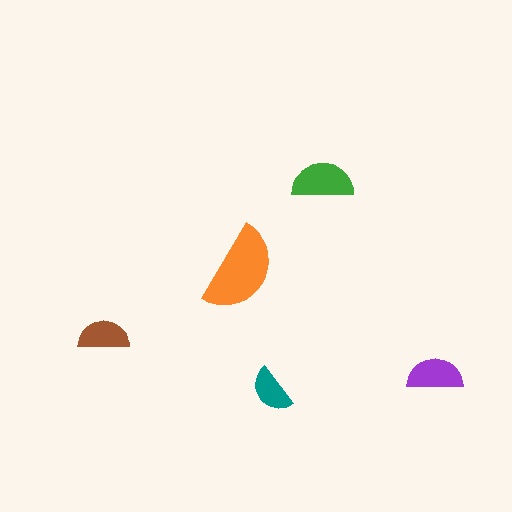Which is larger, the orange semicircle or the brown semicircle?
The orange one.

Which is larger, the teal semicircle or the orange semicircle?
The orange one.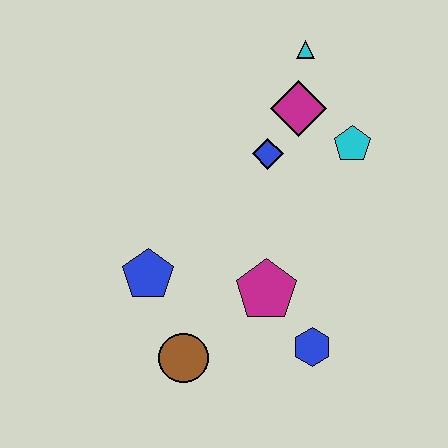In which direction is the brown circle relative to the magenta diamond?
The brown circle is below the magenta diamond.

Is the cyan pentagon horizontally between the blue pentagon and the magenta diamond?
No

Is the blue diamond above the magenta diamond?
No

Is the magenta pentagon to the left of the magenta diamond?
Yes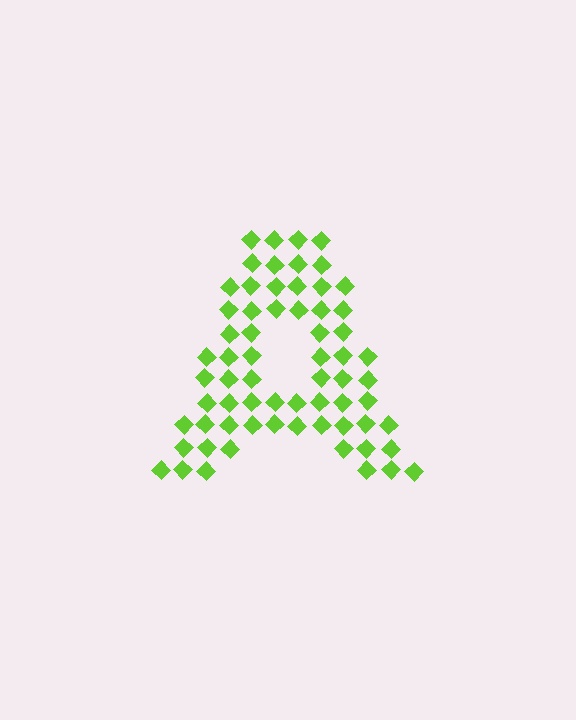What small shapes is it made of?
It is made of small diamonds.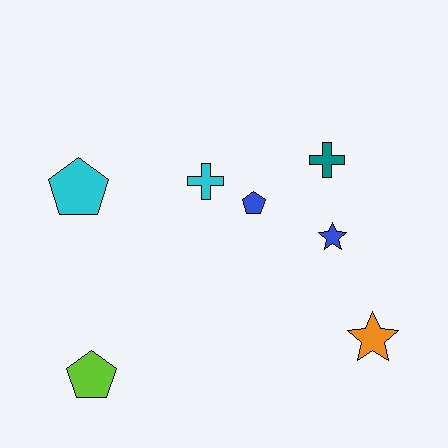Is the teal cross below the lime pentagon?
No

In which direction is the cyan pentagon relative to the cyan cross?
The cyan pentagon is to the left of the cyan cross.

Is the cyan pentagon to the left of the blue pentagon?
Yes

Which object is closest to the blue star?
The teal cross is closest to the blue star.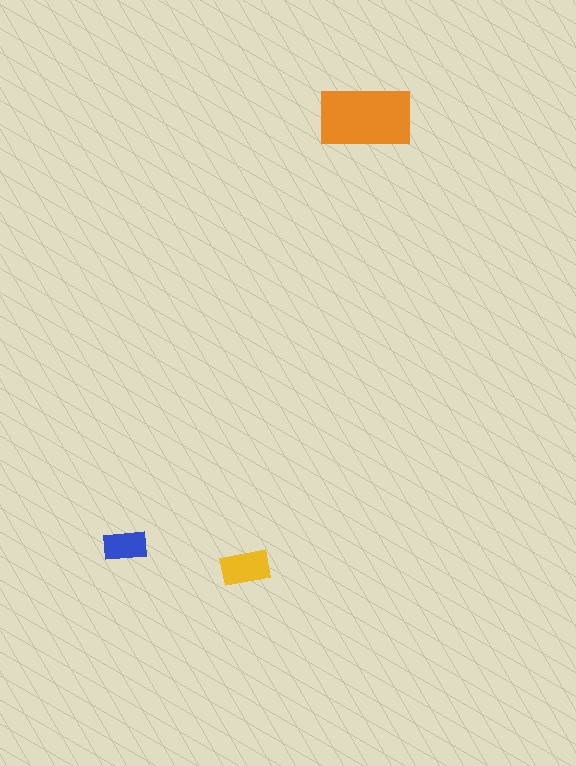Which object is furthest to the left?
The blue rectangle is leftmost.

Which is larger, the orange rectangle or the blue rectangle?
The orange one.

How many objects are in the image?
There are 3 objects in the image.